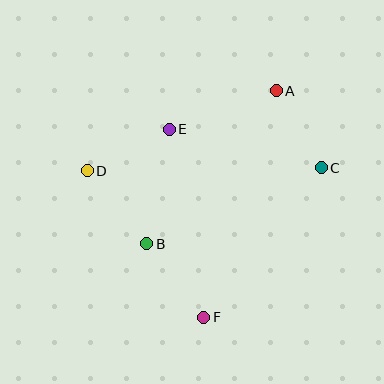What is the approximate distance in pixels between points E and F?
The distance between E and F is approximately 191 pixels.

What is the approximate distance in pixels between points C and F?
The distance between C and F is approximately 190 pixels.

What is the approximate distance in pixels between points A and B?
The distance between A and B is approximately 200 pixels.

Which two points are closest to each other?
Points A and C are closest to each other.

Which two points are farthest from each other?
Points A and F are farthest from each other.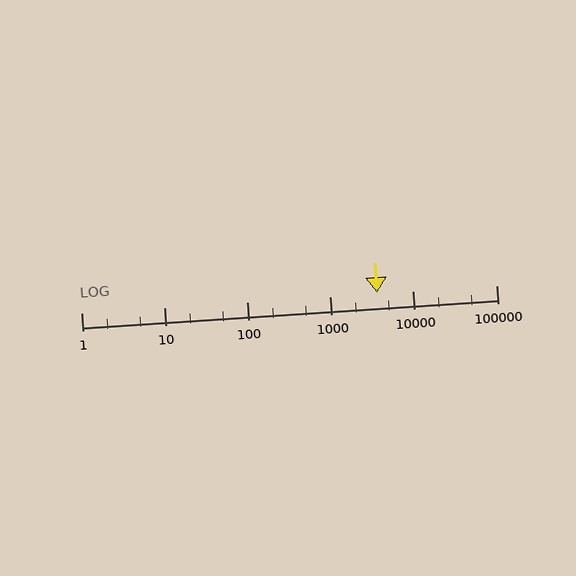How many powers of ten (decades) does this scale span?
The scale spans 5 decades, from 1 to 100000.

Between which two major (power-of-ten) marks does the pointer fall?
The pointer is between 1000 and 10000.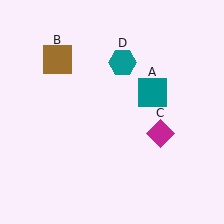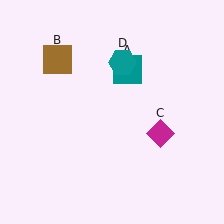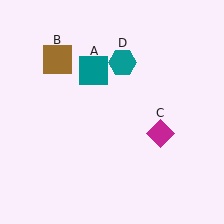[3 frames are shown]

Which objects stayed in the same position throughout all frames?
Brown square (object B) and magenta diamond (object C) and teal hexagon (object D) remained stationary.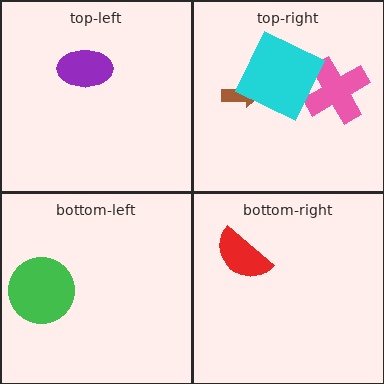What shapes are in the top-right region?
The pink cross, the brown arrow, the cyan square.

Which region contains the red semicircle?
The bottom-right region.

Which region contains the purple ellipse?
The top-left region.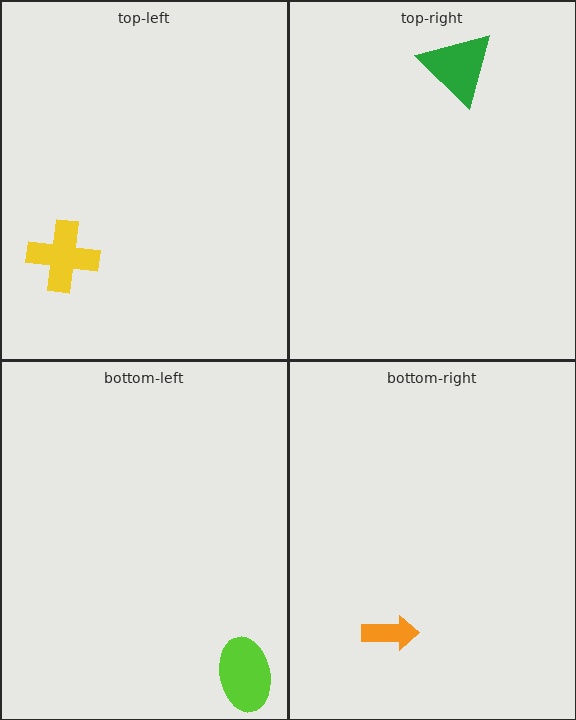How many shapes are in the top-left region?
1.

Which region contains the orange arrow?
The bottom-right region.